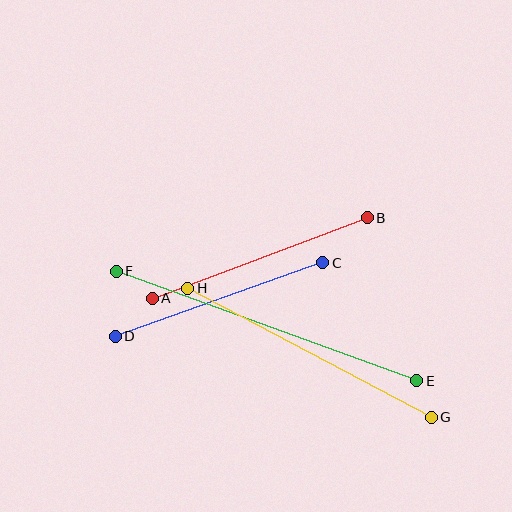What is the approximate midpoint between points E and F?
The midpoint is at approximately (267, 326) pixels.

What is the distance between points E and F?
The distance is approximately 320 pixels.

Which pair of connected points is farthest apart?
Points E and F are farthest apart.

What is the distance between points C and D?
The distance is approximately 220 pixels.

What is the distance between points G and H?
The distance is approximately 275 pixels.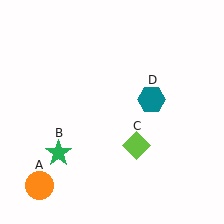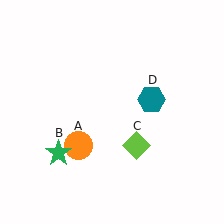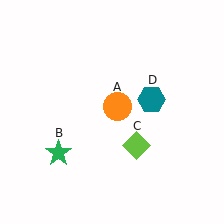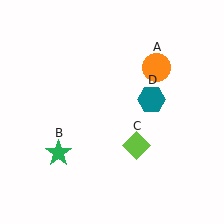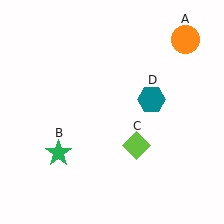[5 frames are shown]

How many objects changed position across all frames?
1 object changed position: orange circle (object A).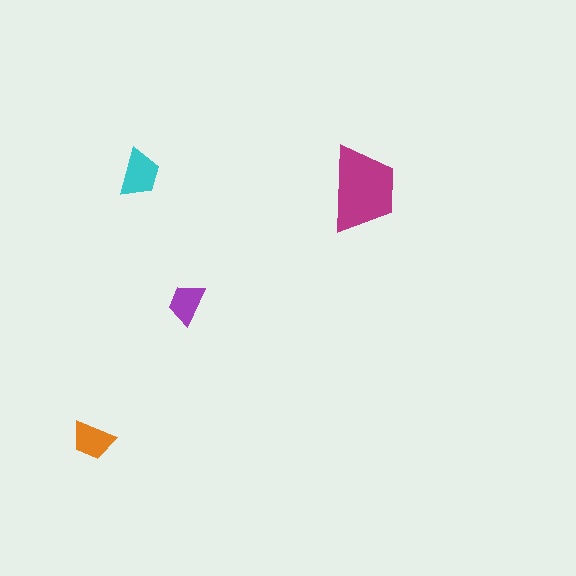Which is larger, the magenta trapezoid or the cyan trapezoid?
The magenta one.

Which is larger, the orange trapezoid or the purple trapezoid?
The orange one.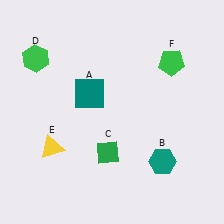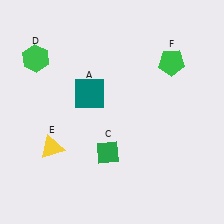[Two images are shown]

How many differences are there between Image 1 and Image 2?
There is 1 difference between the two images.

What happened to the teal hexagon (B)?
The teal hexagon (B) was removed in Image 2. It was in the bottom-right area of Image 1.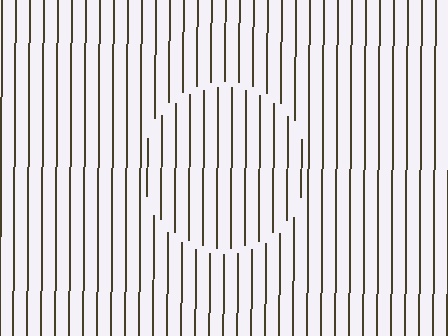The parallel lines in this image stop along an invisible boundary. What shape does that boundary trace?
An illusory circle. The interior of the shape contains the same grating, shifted by half a period — the contour is defined by the phase discontinuity where line-ends from the inner and outer gratings abut.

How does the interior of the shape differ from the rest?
The interior of the shape contains the same grating, shifted by half a period — the contour is defined by the phase discontinuity where line-ends from the inner and outer gratings abut.